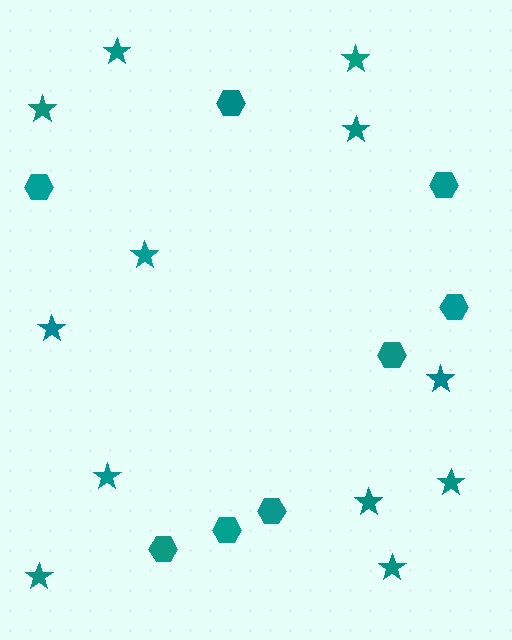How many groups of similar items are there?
There are 2 groups: one group of stars (12) and one group of hexagons (8).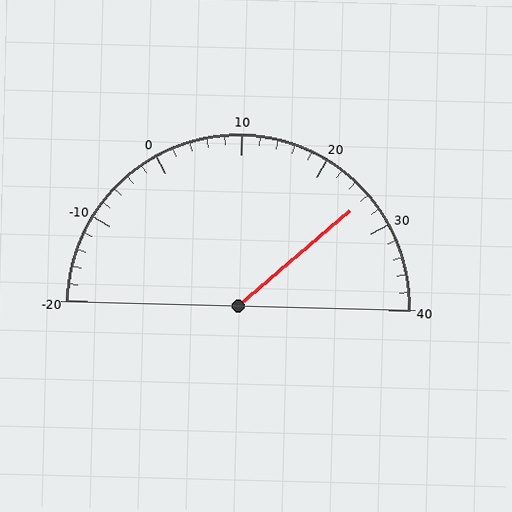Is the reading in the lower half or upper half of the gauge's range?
The reading is in the upper half of the range (-20 to 40).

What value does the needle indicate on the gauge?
The needle indicates approximately 26.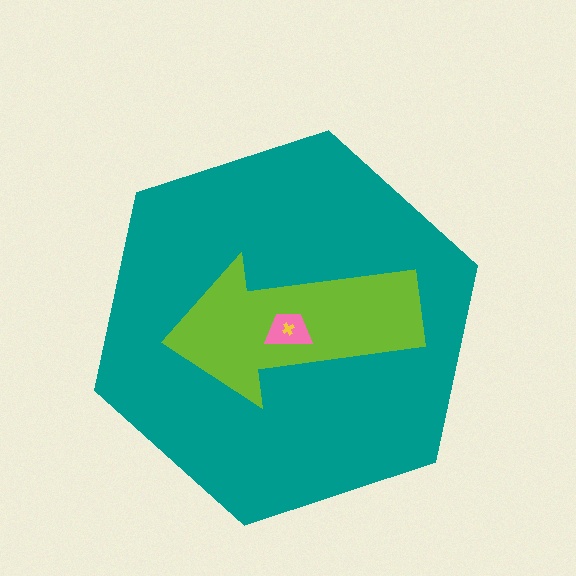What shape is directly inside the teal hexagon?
The lime arrow.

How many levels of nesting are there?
4.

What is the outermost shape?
The teal hexagon.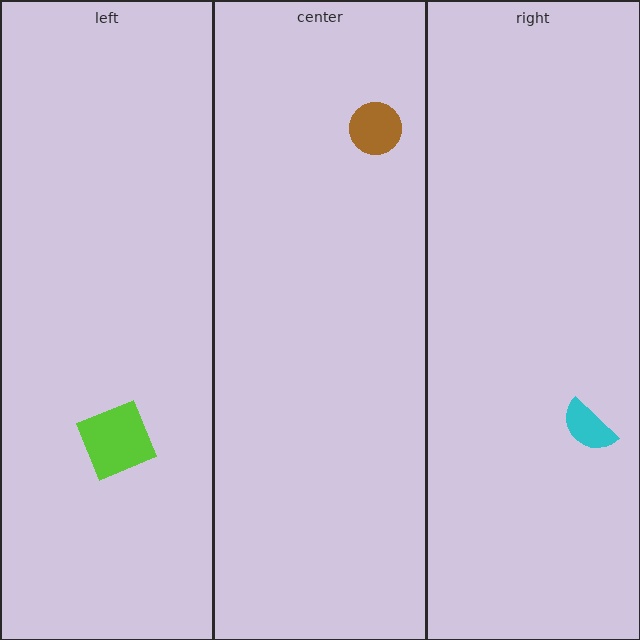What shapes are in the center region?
The brown circle.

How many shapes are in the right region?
1.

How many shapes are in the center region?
1.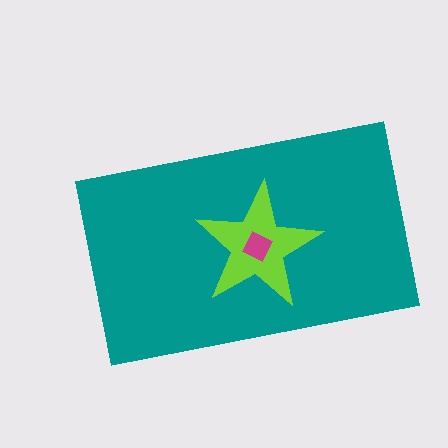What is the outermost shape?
The teal rectangle.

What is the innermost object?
The magenta diamond.